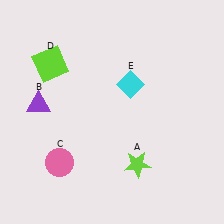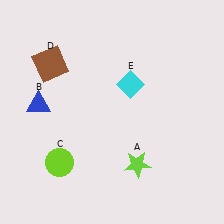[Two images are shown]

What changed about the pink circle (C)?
In Image 1, C is pink. In Image 2, it changed to lime.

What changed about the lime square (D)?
In Image 1, D is lime. In Image 2, it changed to brown.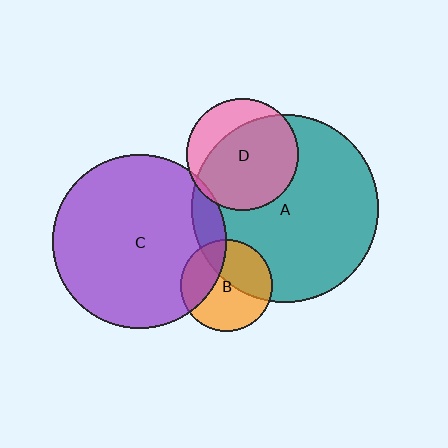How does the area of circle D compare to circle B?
Approximately 1.5 times.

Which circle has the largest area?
Circle A (teal).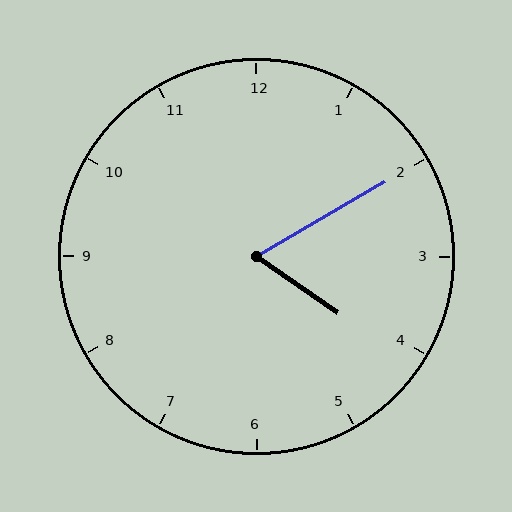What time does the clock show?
4:10.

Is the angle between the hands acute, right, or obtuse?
It is acute.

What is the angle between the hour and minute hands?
Approximately 65 degrees.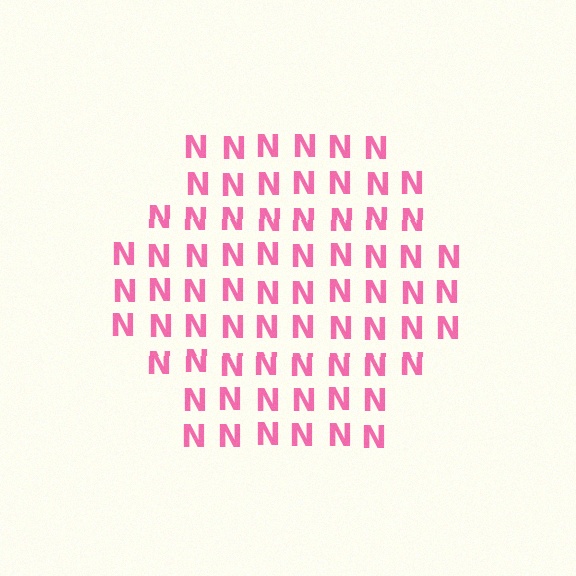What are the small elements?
The small elements are letter N's.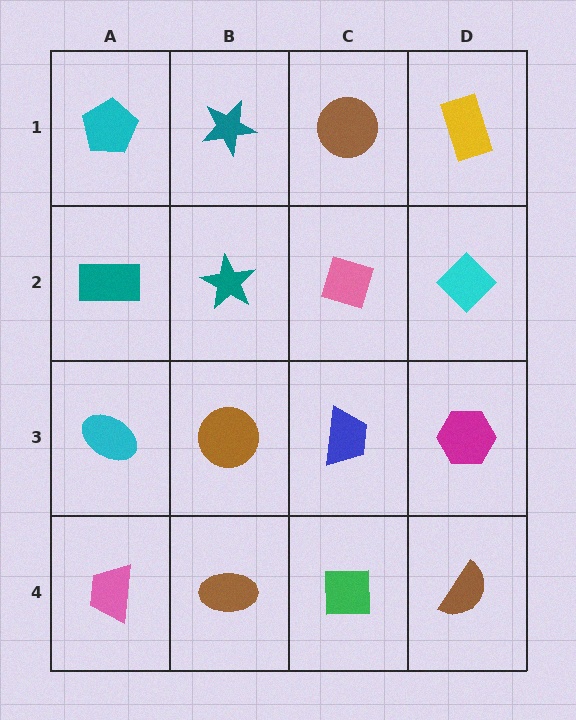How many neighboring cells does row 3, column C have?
4.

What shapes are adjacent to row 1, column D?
A cyan diamond (row 2, column D), a brown circle (row 1, column C).